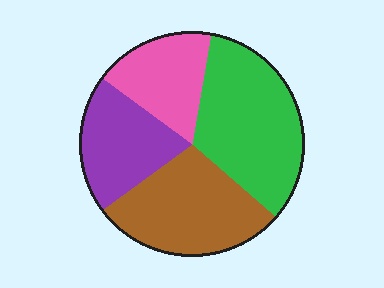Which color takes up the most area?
Green, at roughly 35%.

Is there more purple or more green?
Green.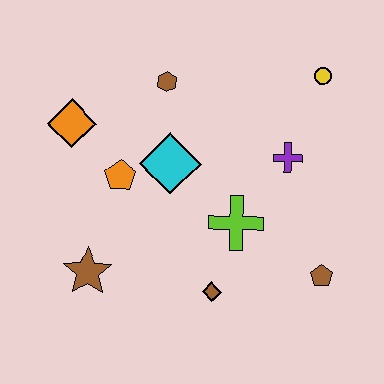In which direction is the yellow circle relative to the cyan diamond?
The yellow circle is to the right of the cyan diamond.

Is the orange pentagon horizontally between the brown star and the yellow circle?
Yes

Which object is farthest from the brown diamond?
The yellow circle is farthest from the brown diamond.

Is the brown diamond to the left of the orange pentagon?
No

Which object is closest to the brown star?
The orange pentagon is closest to the brown star.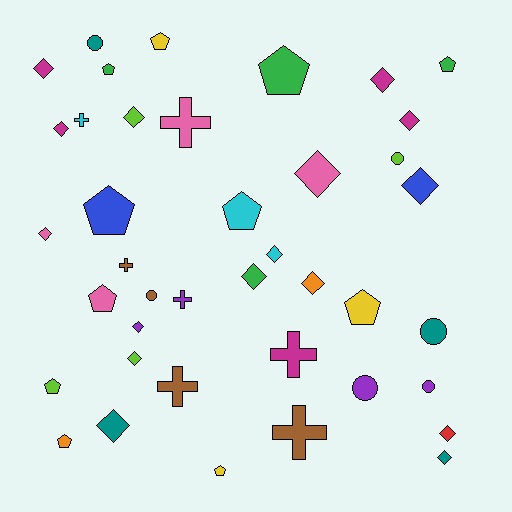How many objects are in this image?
There are 40 objects.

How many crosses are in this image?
There are 7 crosses.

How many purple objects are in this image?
There are 4 purple objects.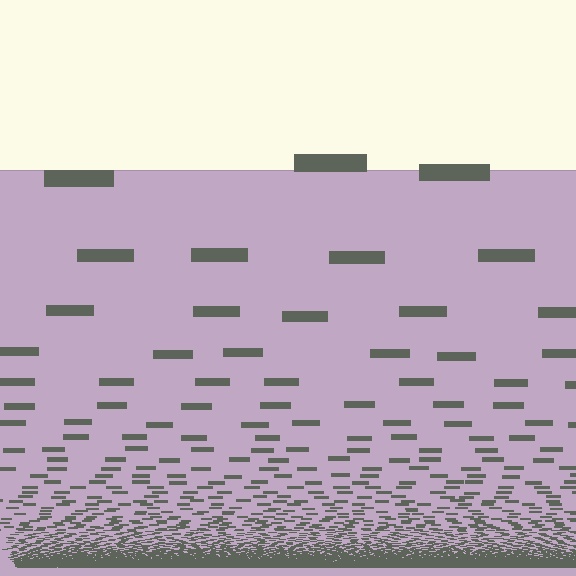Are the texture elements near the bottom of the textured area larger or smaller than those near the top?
Smaller. The gradient is inverted — elements near the bottom are smaller and denser.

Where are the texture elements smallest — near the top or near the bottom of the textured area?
Near the bottom.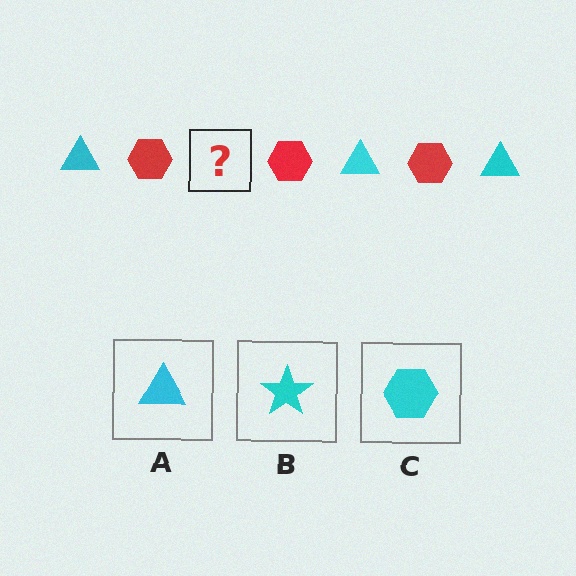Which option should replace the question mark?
Option A.